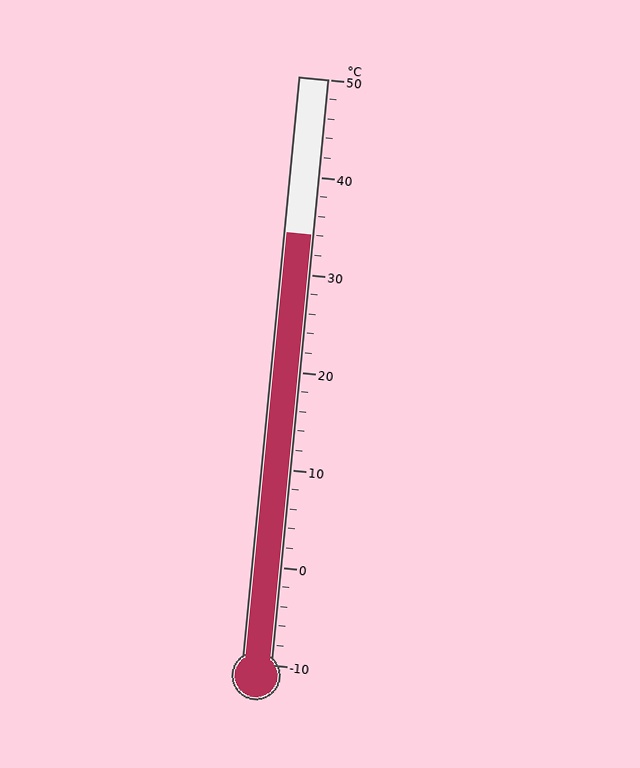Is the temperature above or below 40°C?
The temperature is below 40°C.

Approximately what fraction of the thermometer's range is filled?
The thermometer is filled to approximately 75% of its range.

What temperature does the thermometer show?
The thermometer shows approximately 34°C.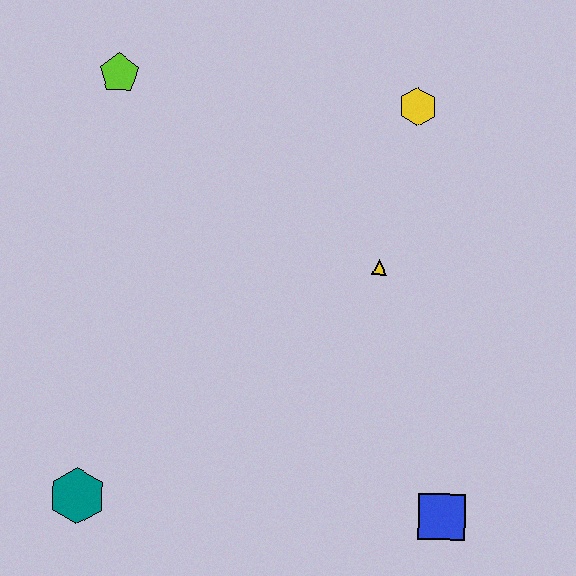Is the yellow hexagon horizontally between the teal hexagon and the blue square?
Yes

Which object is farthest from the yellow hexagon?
The teal hexagon is farthest from the yellow hexagon.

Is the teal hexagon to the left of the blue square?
Yes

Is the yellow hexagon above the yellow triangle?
Yes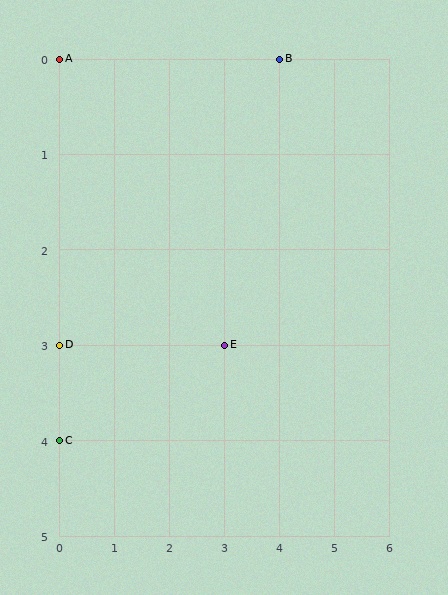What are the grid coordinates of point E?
Point E is at grid coordinates (3, 3).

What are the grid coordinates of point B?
Point B is at grid coordinates (4, 0).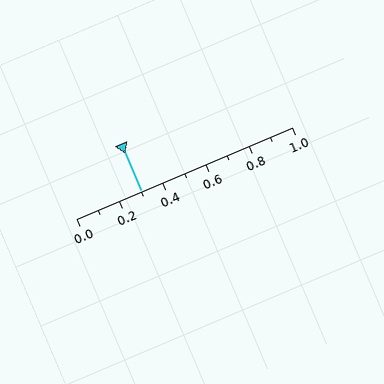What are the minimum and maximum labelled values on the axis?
The axis runs from 0.0 to 1.0.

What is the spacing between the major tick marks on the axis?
The major ticks are spaced 0.2 apart.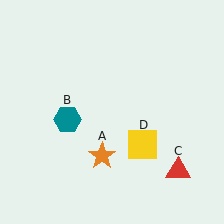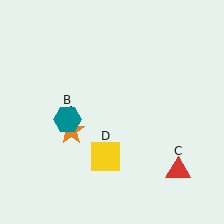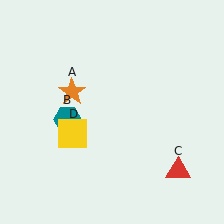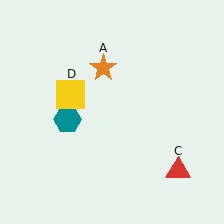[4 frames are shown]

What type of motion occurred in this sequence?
The orange star (object A), yellow square (object D) rotated clockwise around the center of the scene.